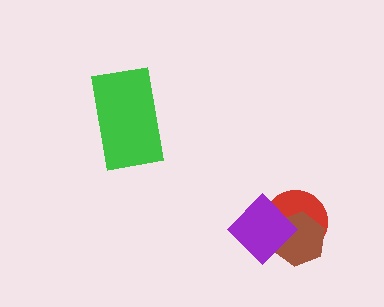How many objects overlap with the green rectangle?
0 objects overlap with the green rectangle.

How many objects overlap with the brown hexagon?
2 objects overlap with the brown hexagon.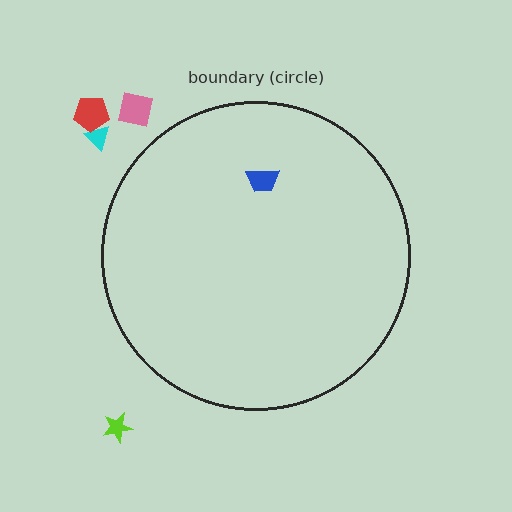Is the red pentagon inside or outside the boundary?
Outside.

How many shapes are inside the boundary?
1 inside, 4 outside.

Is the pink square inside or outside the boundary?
Outside.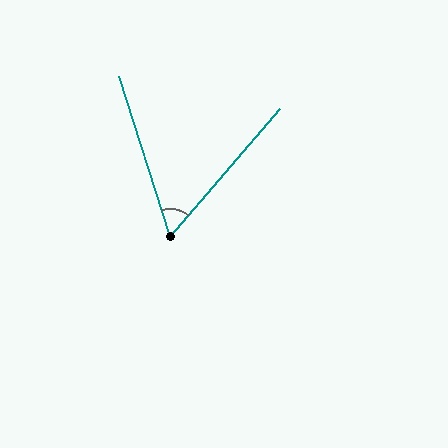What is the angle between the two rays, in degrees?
Approximately 59 degrees.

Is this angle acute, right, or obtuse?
It is acute.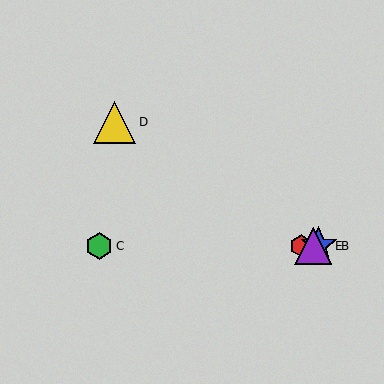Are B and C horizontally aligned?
Yes, both are at y≈246.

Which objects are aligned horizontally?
Objects A, B, C, E are aligned horizontally.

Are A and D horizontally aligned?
No, A is at y≈246 and D is at y≈122.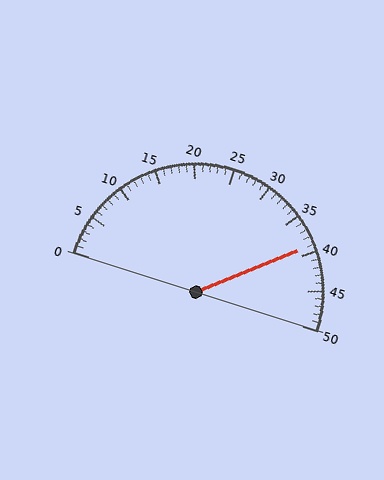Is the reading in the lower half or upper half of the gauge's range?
The reading is in the upper half of the range (0 to 50).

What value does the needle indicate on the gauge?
The needle indicates approximately 39.